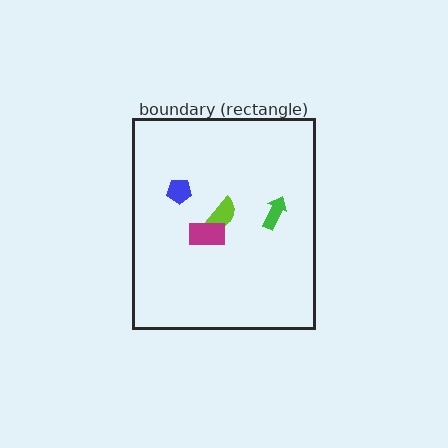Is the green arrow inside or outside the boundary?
Inside.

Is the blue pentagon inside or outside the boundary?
Inside.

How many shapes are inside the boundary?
4 inside, 0 outside.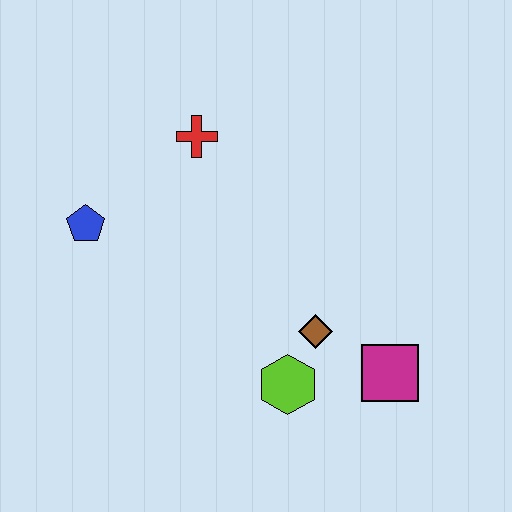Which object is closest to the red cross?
The blue pentagon is closest to the red cross.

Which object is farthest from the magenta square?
The blue pentagon is farthest from the magenta square.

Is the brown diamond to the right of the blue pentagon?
Yes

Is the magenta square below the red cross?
Yes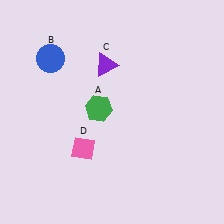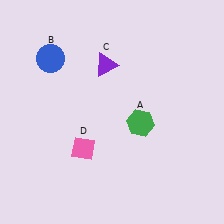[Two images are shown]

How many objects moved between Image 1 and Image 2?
1 object moved between the two images.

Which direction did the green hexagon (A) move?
The green hexagon (A) moved right.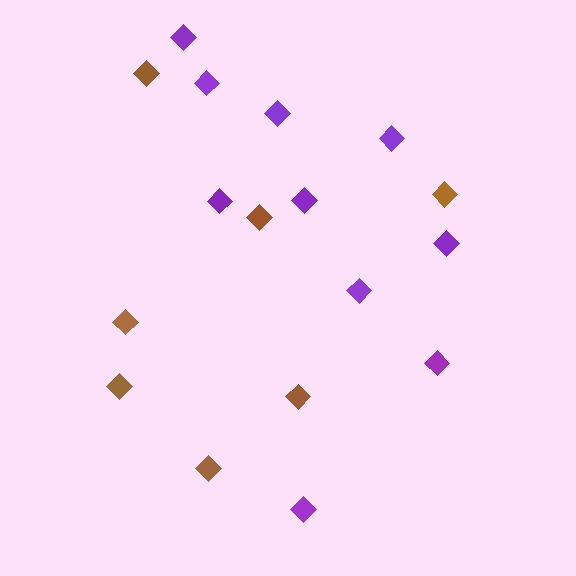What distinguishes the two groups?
There are 2 groups: one group of purple diamonds (10) and one group of brown diamonds (7).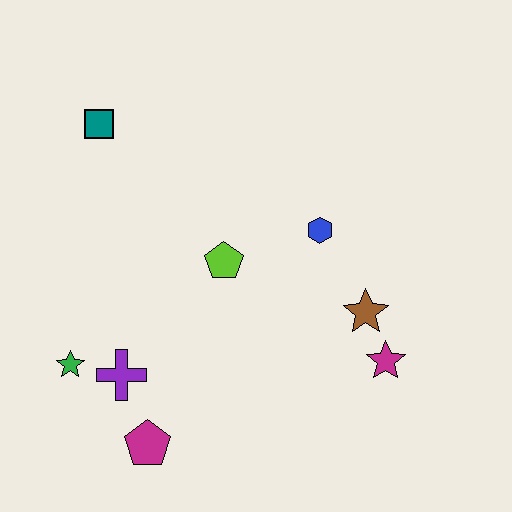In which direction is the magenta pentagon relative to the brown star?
The magenta pentagon is to the left of the brown star.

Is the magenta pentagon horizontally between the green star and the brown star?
Yes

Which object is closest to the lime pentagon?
The blue hexagon is closest to the lime pentagon.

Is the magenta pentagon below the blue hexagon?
Yes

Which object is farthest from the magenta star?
The teal square is farthest from the magenta star.